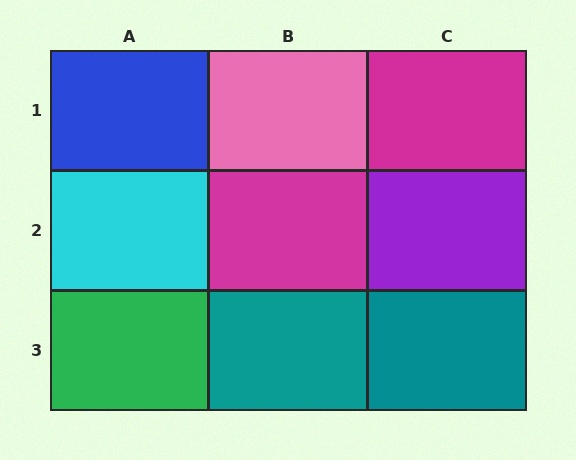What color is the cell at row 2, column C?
Purple.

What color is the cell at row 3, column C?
Teal.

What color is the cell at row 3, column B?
Teal.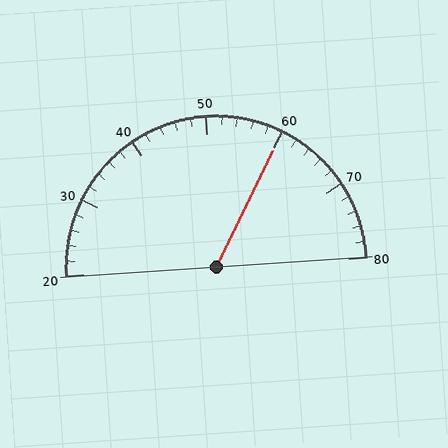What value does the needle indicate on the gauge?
The needle indicates approximately 60.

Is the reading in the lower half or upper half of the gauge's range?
The reading is in the upper half of the range (20 to 80).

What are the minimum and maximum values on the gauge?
The gauge ranges from 20 to 80.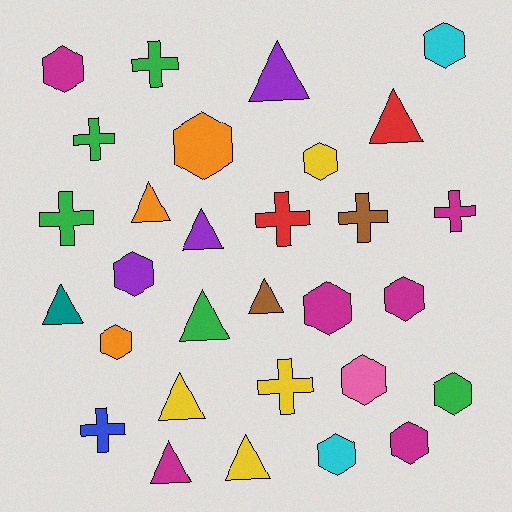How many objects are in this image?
There are 30 objects.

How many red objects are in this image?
There are 2 red objects.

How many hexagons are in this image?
There are 12 hexagons.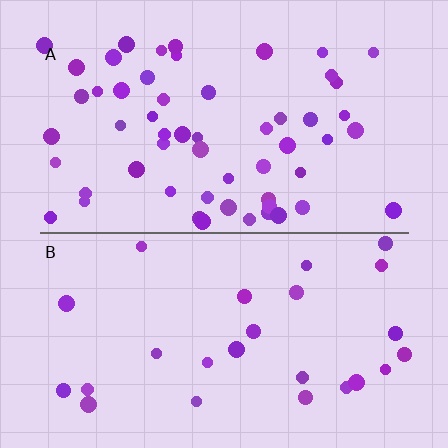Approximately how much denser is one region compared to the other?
Approximately 2.2× — region A over region B.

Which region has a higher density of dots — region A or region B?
A (the top).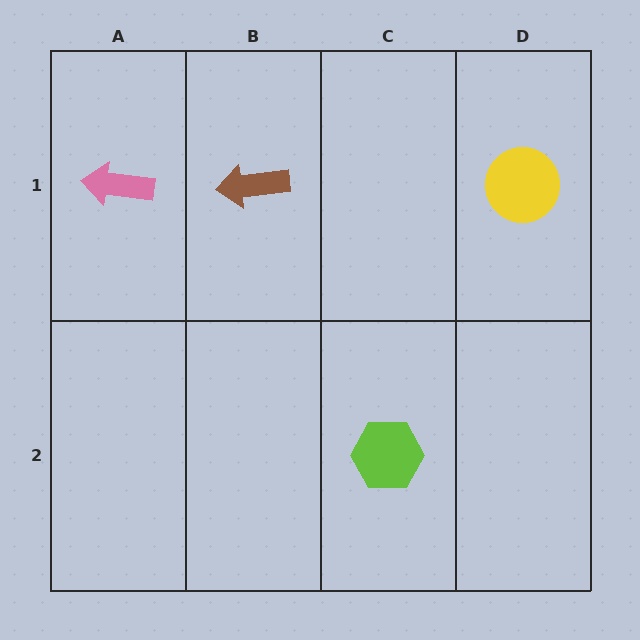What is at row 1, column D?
A yellow circle.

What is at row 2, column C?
A lime hexagon.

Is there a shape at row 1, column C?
No, that cell is empty.